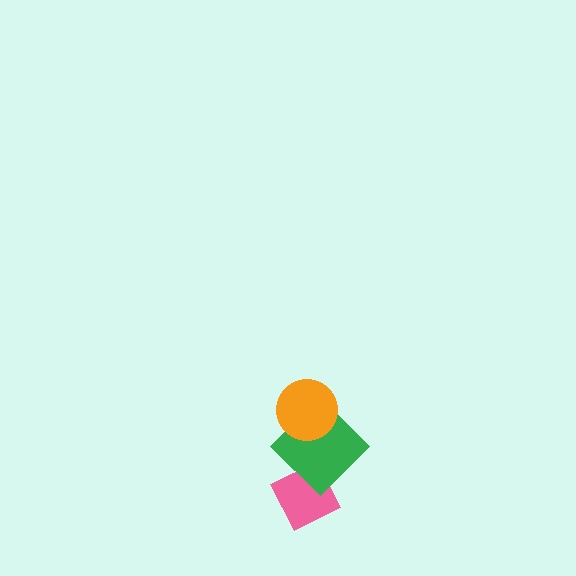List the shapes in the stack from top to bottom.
From top to bottom: the orange circle, the green diamond, the pink diamond.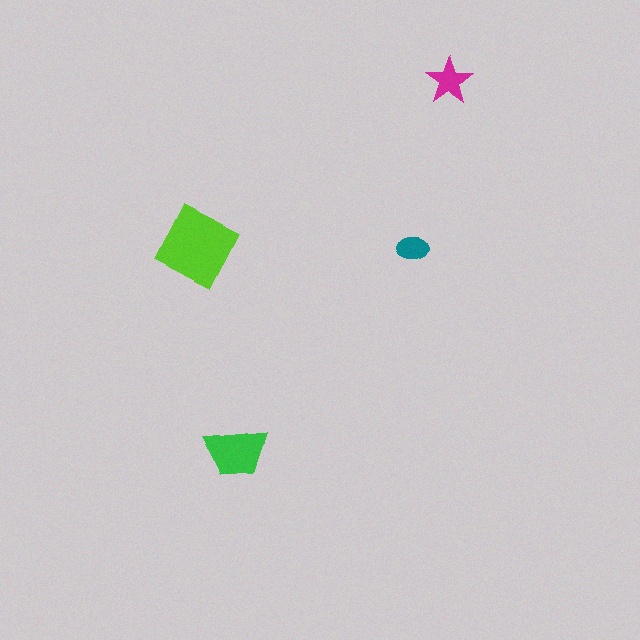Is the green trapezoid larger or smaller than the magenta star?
Larger.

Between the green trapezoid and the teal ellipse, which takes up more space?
The green trapezoid.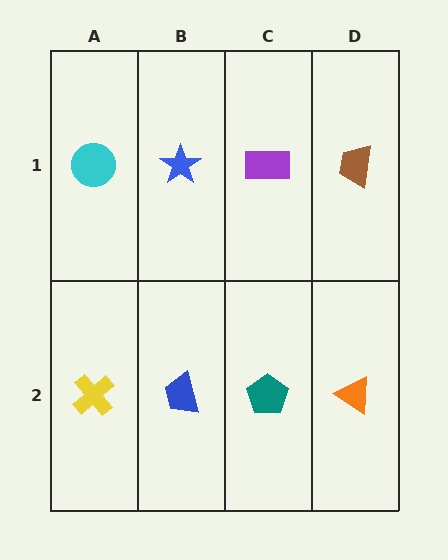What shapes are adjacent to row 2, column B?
A blue star (row 1, column B), a yellow cross (row 2, column A), a teal pentagon (row 2, column C).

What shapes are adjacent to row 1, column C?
A teal pentagon (row 2, column C), a blue star (row 1, column B), a brown trapezoid (row 1, column D).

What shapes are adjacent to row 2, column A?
A cyan circle (row 1, column A), a blue trapezoid (row 2, column B).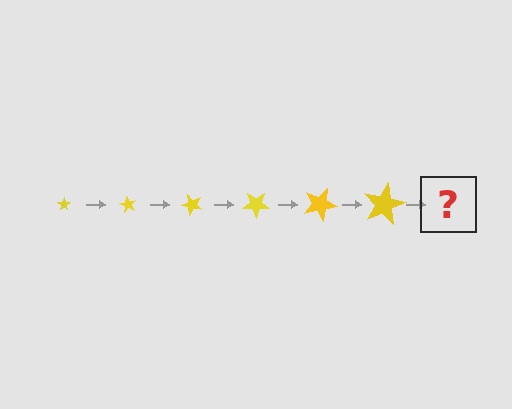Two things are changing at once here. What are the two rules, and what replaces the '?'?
The two rules are that the star grows larger each step and it rotates 60 degrees each step. The '?' should be a star, larger than the previous one and rotated 360 degrees from the start.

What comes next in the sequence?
The next element should be a star, larger than the previous one and rotated 360 degrees from the start.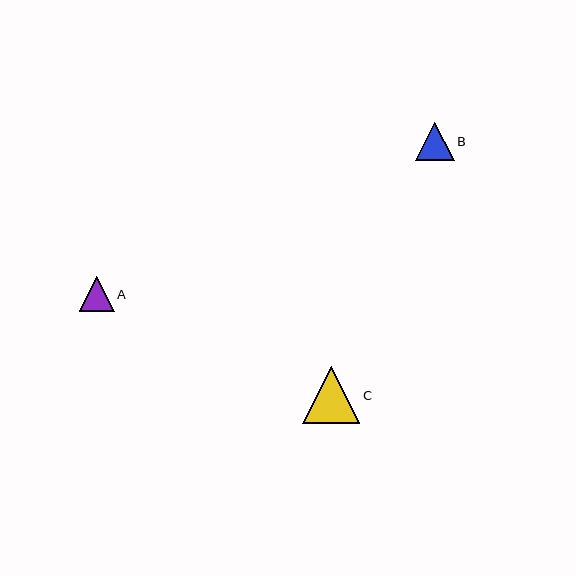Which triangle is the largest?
Triangle C is the largest with a size of approximately 57 pixels.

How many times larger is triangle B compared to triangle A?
Triangle B is approximately 1.1 times the size of triangle A.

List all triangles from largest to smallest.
From largest to smallest: C, B, A.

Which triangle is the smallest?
Triangle A is the smallest with a size of approximately 35 pixels.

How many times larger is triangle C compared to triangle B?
Triangle C is approximately 1.5 times the size of triangle B.